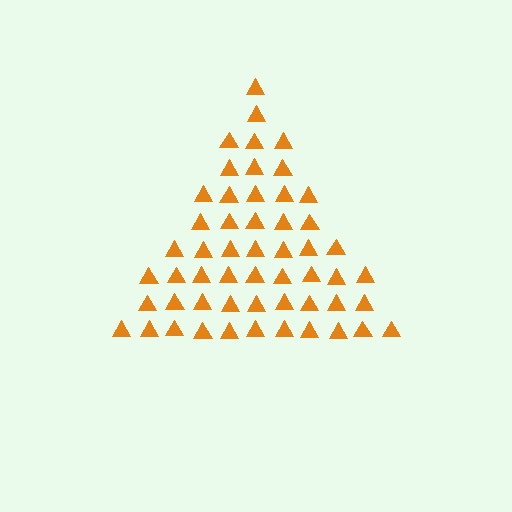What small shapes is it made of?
It is made of small triangles.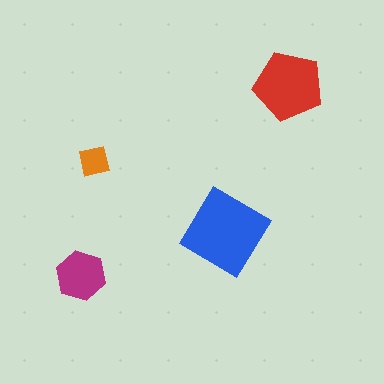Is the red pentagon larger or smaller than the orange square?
Larger.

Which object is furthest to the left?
The magenta hexagon is leftmost.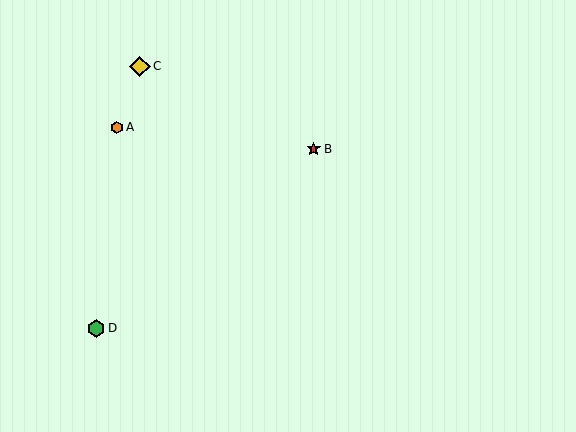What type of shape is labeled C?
Shape C is a yellow diamond.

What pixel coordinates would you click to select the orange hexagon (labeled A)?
Click at (117, 127) to select the orange hexagon A.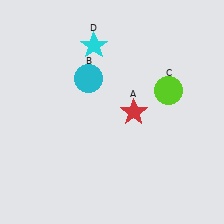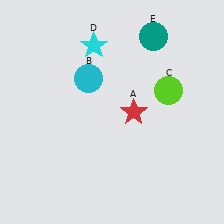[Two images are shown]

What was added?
A teal circle (E) was added in Image 2.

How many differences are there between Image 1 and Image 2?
There is 1 difference between the two images.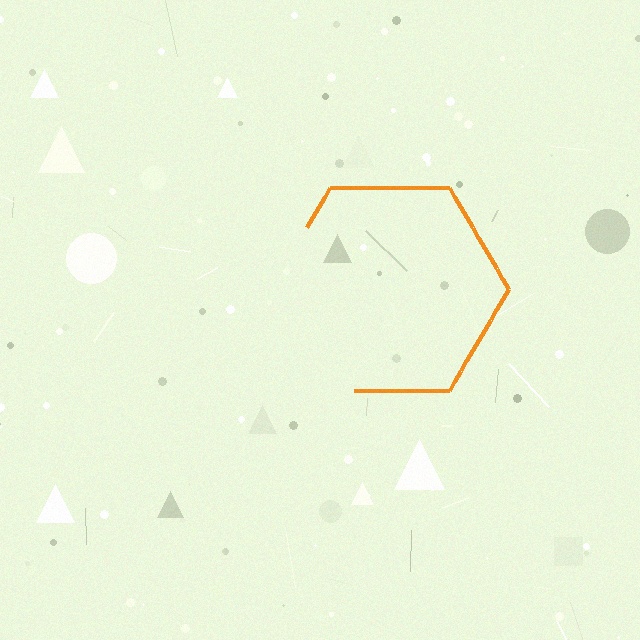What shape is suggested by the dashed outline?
The dashed outline suggests a hexagon.